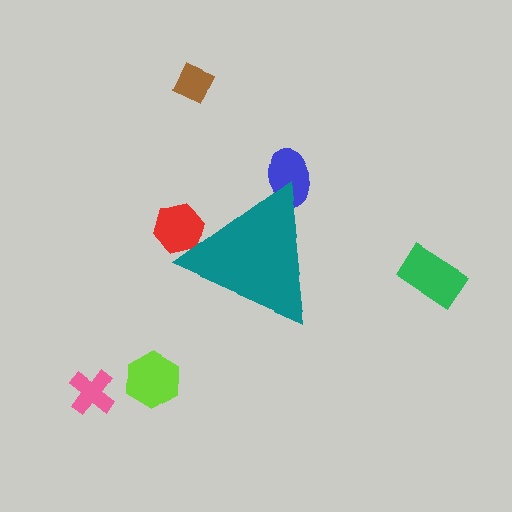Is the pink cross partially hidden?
No, the pink cross is fully visible.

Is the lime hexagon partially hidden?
No, the lime hexagon is fully visible.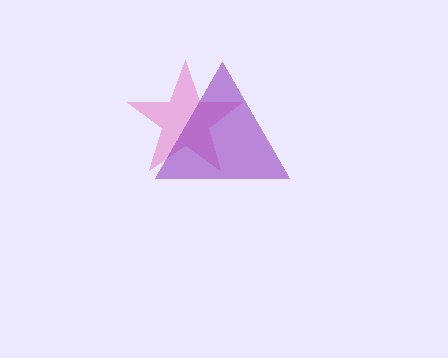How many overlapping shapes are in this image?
There are 2 overlapping shapes in the image.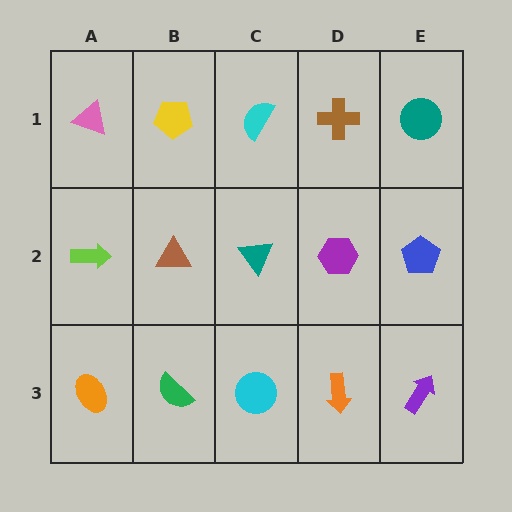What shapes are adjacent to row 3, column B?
A brown triangle (row 2, column B), an orange ellipse (row 3, column A), a cyan circle (row 3, column C).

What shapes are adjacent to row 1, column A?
A lime arrow (row 2, column A), a yellow pentagon (row 1, column B).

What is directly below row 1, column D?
A purple hexagon.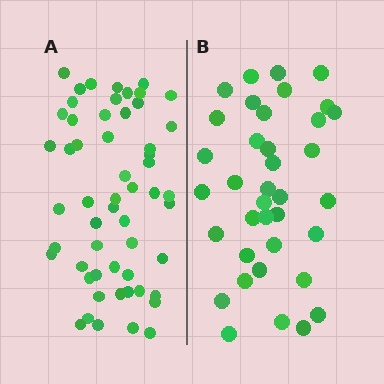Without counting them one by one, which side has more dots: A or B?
Region A (the left region) has more dots.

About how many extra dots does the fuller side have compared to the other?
Region A has approximately 20 more dots than region B.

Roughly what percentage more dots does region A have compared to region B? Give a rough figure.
About 50% more.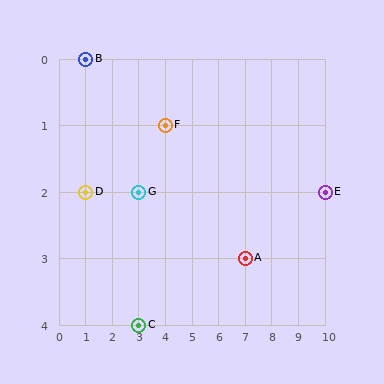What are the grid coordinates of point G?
Point G is at grid coordinates (3, 2).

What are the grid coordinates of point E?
Point E is at grid coordinates (10, 2).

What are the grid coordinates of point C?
Point C is at grid coordinates (3, 4).